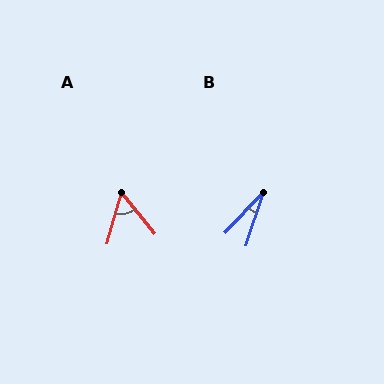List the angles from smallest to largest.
B (26°), A (55°).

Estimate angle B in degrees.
Approximately 26 degrees.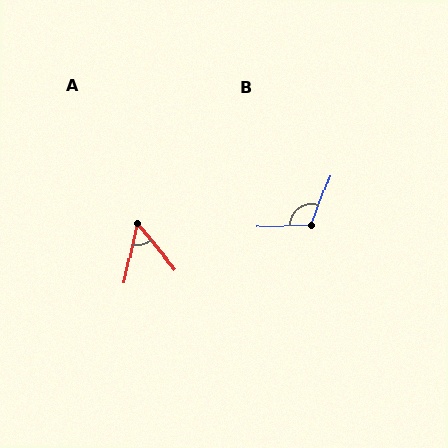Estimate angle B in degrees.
Approximately 113 degrees.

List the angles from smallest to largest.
A (52°), B (113°).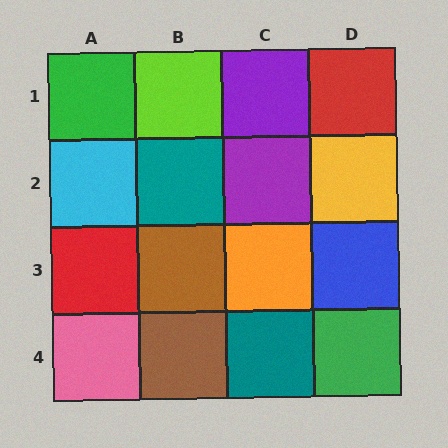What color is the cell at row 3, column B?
Brown.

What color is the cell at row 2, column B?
Teal.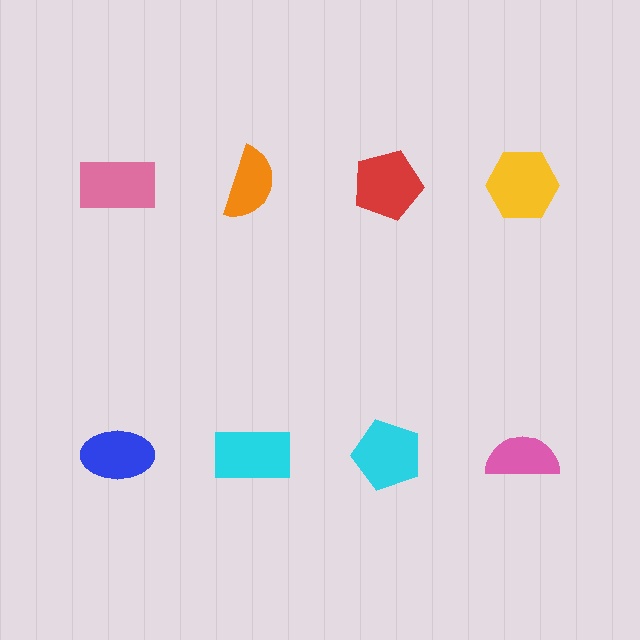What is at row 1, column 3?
A red pentagon.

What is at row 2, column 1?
A blue ellipse.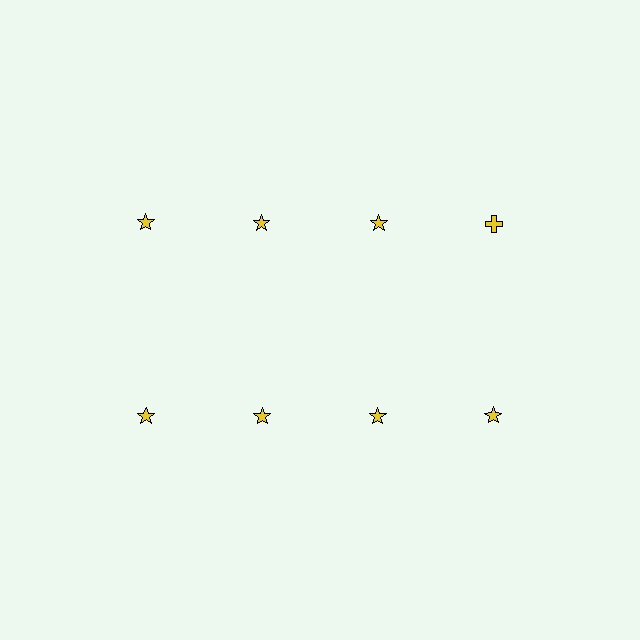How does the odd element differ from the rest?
It has a different shape: cross instead of star.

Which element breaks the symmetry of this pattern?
The yellow cross in the top row, second from right column breaks the symmetry. All other shapes are yellow stars.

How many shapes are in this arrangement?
There are 8 shapes arranged in a grid pattern.